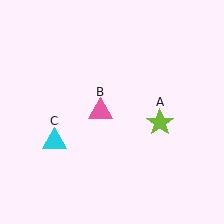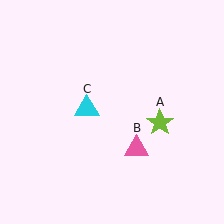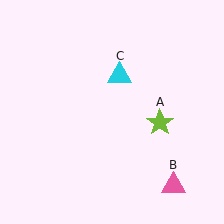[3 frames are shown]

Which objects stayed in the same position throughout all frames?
Lime star (object A) remained stationary.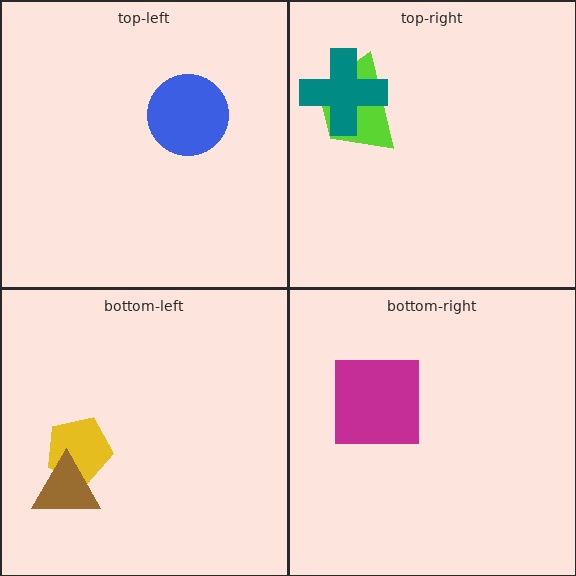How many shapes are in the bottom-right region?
1.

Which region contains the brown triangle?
The bottom-left region.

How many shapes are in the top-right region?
2.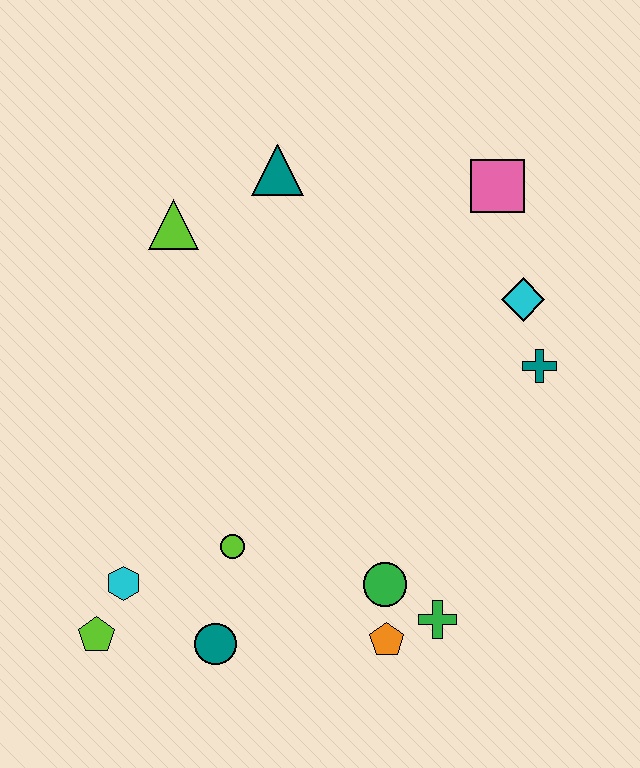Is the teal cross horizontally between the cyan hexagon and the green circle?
No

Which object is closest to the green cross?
The orange pentagon is closest to the green cross.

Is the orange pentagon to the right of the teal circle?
Yes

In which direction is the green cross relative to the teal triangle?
The green cross is below the teal triangle.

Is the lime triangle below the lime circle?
No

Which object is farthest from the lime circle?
The pink square is farthest from the lime circle.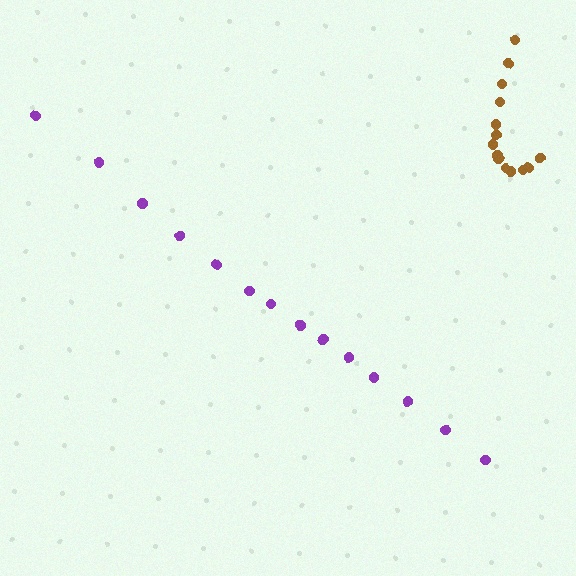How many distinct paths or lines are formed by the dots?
There are 2 distinct paths.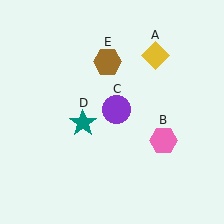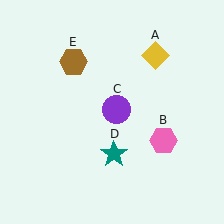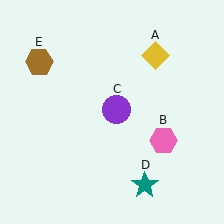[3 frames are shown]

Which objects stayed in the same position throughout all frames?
Yellow diamond (object A) and pink hexagon (object B) and purple circle (object C) remained stationary.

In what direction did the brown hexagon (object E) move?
The brown hexagon (object E) moved left.